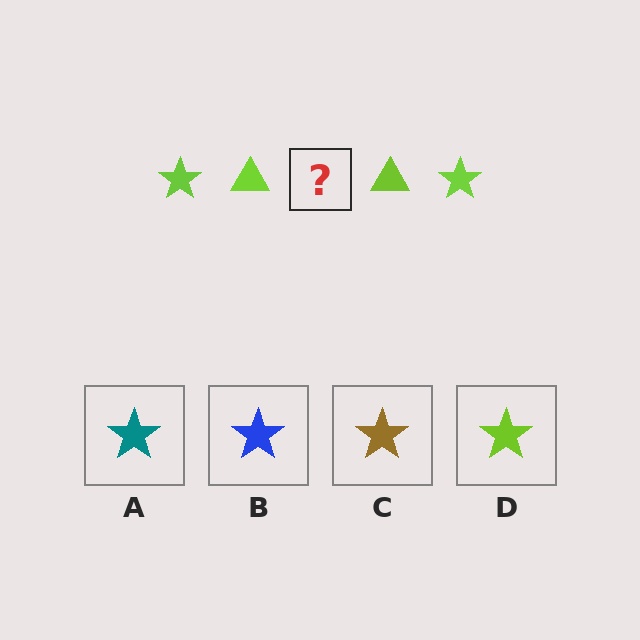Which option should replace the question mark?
Option D.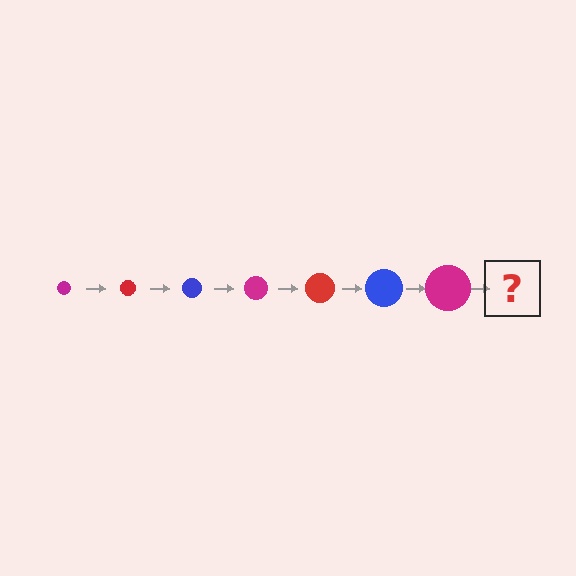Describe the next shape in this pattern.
It should be a red circle, larger than the previous one.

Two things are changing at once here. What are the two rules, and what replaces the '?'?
The two rules are that the circle grows larger each step and the color cycles through magenta, red, and blue. The '?' should be a red circle, larger than the previous one.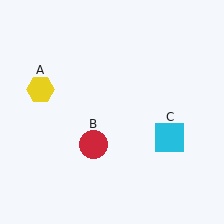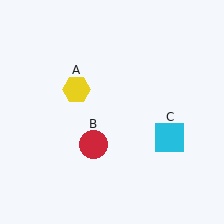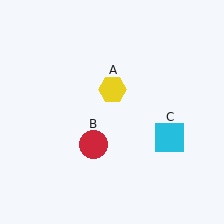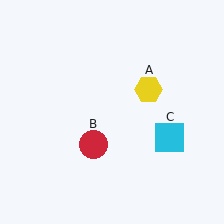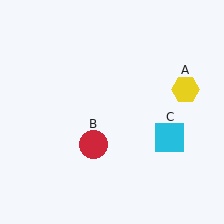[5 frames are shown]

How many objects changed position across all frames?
1 object changed position: yellow hexagon (object A).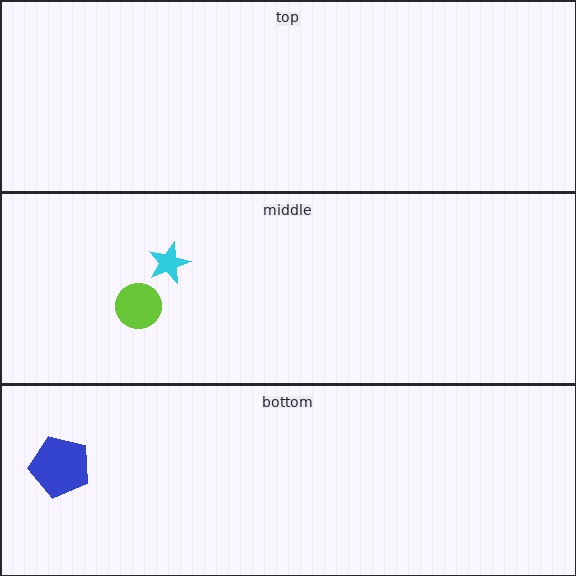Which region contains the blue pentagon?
The bottom region.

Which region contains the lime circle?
The middle region.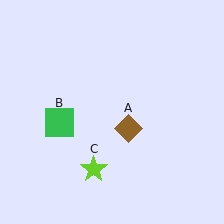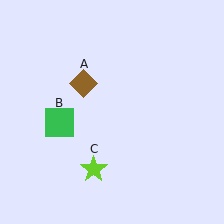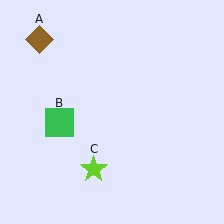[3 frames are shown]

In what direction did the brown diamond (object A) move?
The brown diamond (object A) moved up and to the left.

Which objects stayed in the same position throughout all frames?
Green square (object B) and lime star (object C) remained stationary.